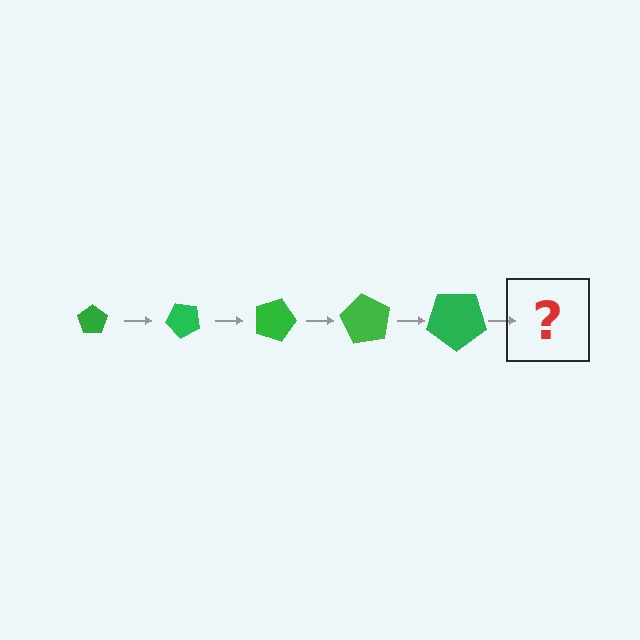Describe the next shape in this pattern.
It should be a pentagon, larger than the previous one and rotated 225 degrees from the start.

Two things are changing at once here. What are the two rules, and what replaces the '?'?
The two rules are that the pentagon grows larger each step and it rotates 45 degrees each step. The '?' should be a pentagon, larger than the previous one and rotated 225 degrees from the start.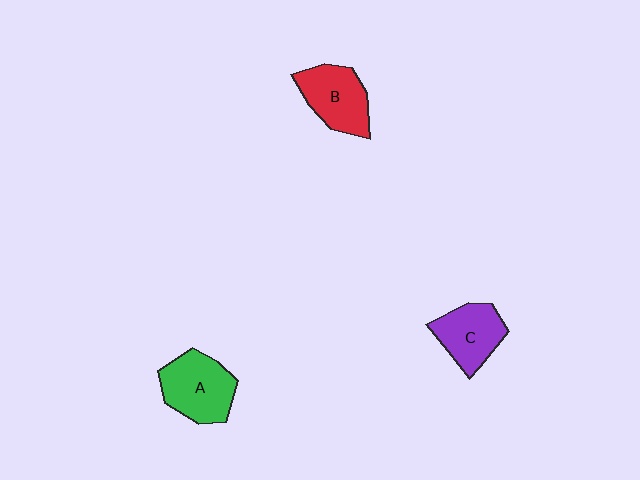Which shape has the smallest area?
Shape C (purple).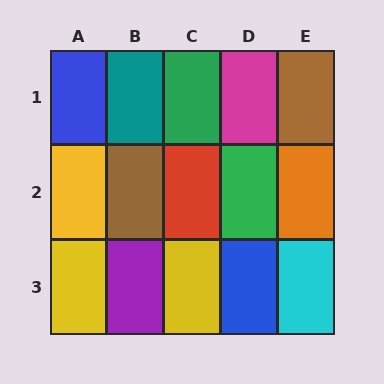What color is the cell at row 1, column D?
Magenta.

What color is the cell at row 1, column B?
Teal.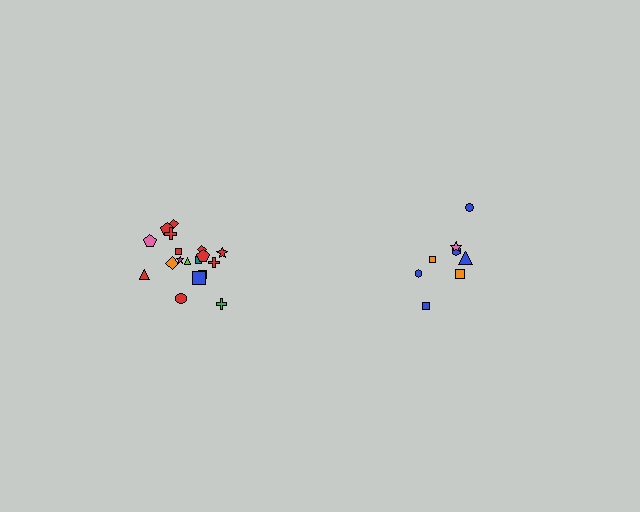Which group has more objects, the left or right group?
The left group.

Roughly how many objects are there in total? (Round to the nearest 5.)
Roughly 25 objects in total.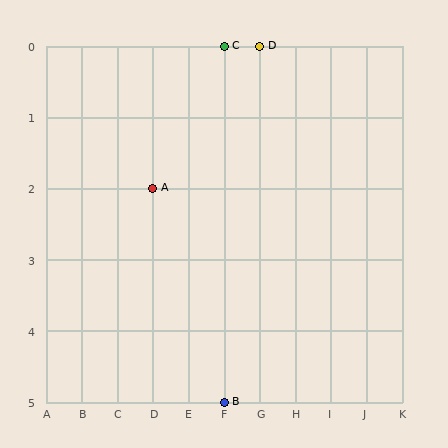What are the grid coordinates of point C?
Point C is at grid coordinates (F, 0).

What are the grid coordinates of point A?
Point A is at grid coordinates (D, 2).